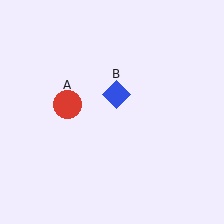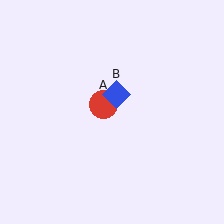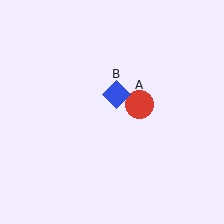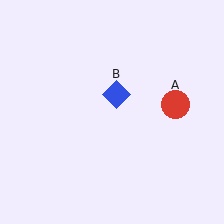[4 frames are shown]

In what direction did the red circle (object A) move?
The red circle (object A) moved right.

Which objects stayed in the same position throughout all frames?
Blue diamond (object B) remained stationary.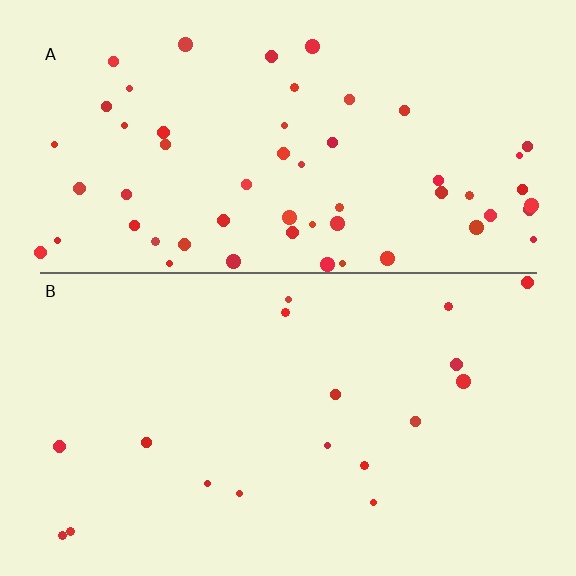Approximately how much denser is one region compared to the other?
Approximately 3.2× — region A over region B.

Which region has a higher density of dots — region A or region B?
A (the top).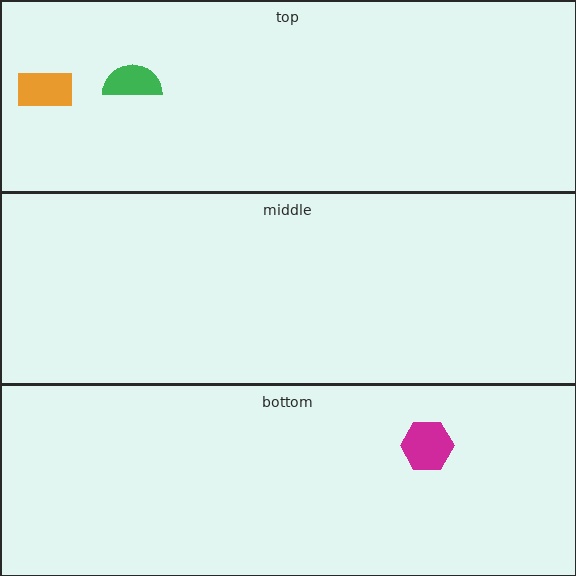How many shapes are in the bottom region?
1.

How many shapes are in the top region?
2.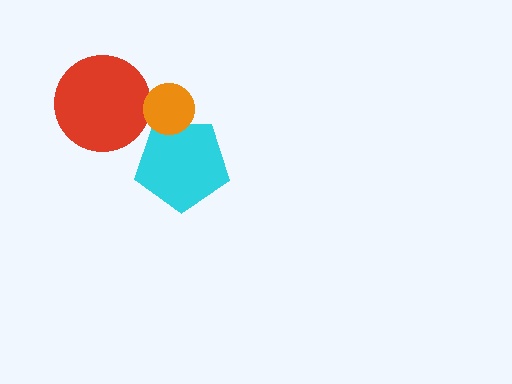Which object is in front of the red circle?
The orange circle is in front of the red circle.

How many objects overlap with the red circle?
1 object overlaps with the red circle.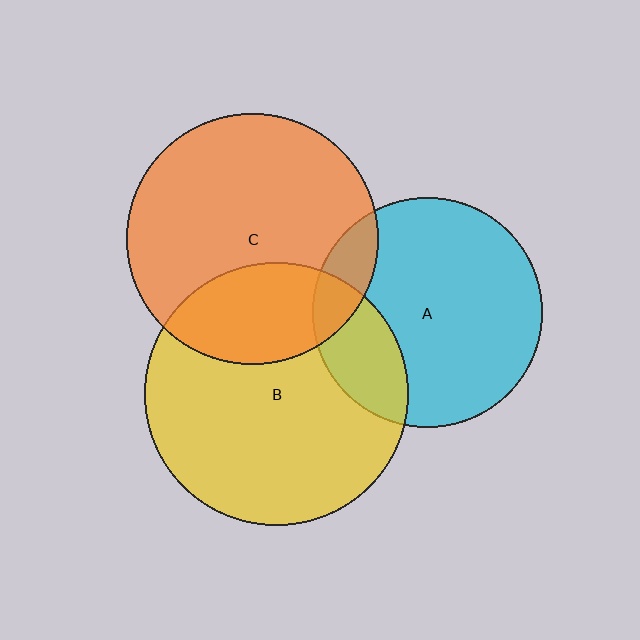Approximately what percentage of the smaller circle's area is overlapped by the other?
Approximately 30%.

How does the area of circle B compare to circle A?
Approximately 1.3 times.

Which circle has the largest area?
Circle B (yellow).